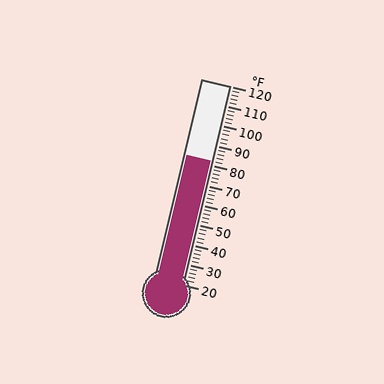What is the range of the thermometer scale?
The thermometer scale ranges from 20°F to 120°F.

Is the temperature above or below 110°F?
The temperature is below 110°F.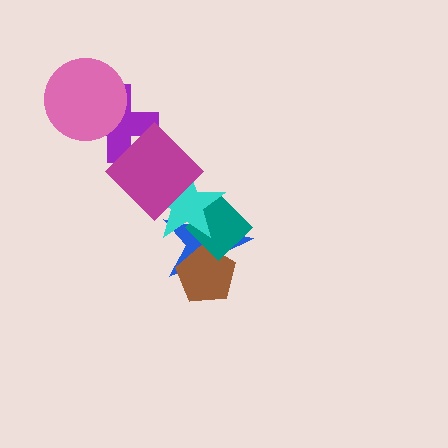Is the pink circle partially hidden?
No, no other shape covers it.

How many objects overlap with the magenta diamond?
2 objects overlap with the magenta diamond.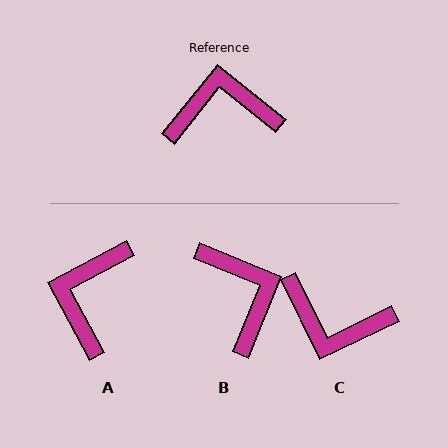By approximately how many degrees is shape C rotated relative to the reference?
Approximately 154 degrees counter-clockwise.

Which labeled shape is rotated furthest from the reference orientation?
C, about 154 degrees away.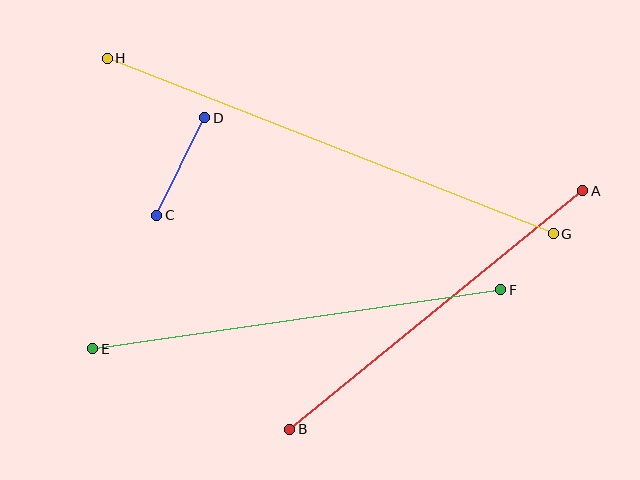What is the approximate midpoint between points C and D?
The midpoint is at approximately (181, 167) pixels.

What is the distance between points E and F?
The distance is approximately 412 pixels.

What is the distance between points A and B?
The distance is approximately 378 pixels.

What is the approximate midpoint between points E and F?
The midpoint is at approximately (297, 319) pixels.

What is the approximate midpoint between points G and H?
The midpoint is at approximately (330, 146) pixels.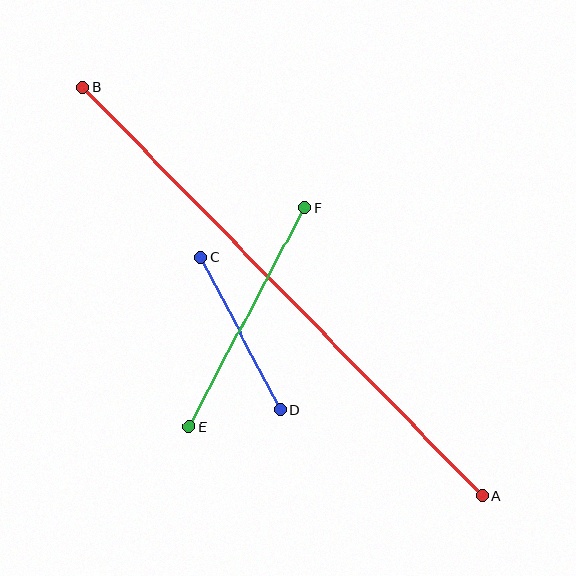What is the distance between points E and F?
The distance is approximately 248 pixels.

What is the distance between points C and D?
The distance is approximately 172 pixels.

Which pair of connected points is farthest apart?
Points A and B are farthest apart.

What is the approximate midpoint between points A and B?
The midpoint is at approximately (283, 291) pixels.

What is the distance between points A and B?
The distance is approximately 572 pixels.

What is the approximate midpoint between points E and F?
The midpoint is at approximately (247, 317) pixels.